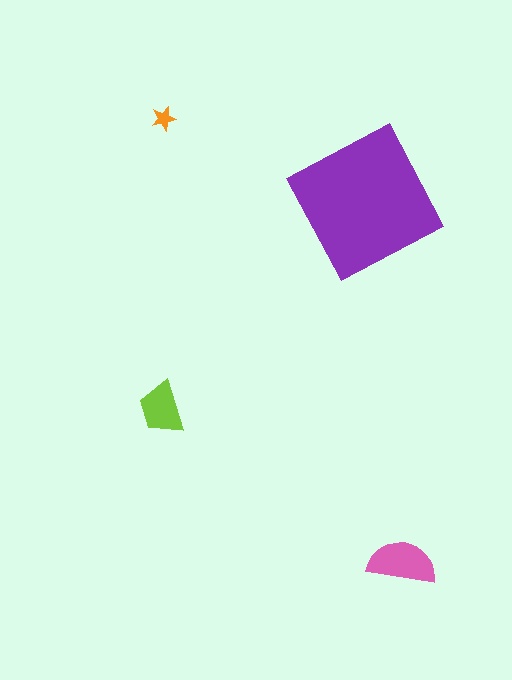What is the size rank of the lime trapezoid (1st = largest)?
3rd.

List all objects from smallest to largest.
The orange star, the lime trapezoid, the pink semicircle, the purple square.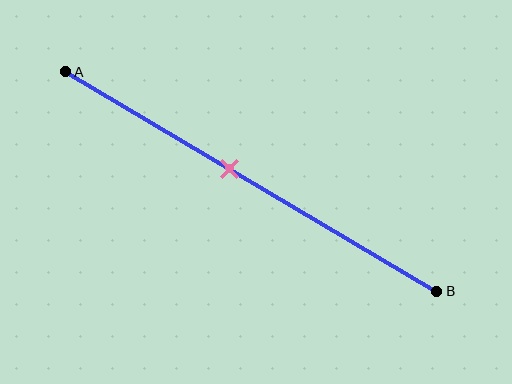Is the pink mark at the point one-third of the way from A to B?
No, the mark is at about 45% from A, not at the 33% one-third point.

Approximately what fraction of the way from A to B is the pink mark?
The pink mark is approximately 45% of the way from A to B.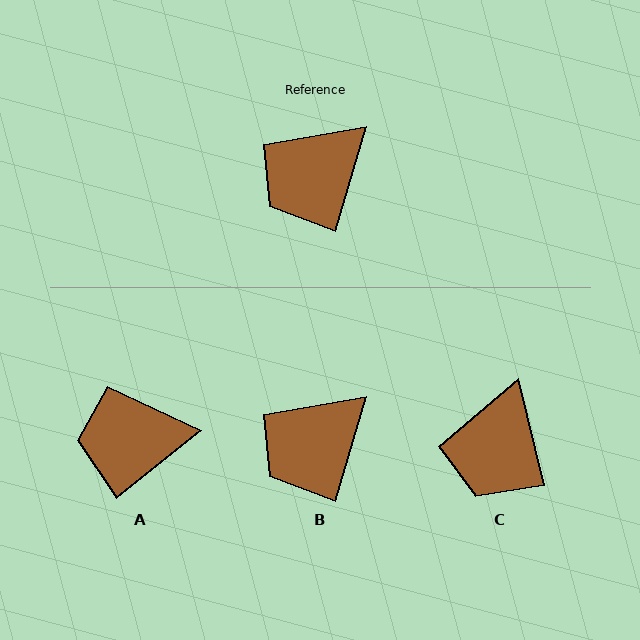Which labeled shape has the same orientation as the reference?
B.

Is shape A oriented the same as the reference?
No, it is off by about 35 degrees.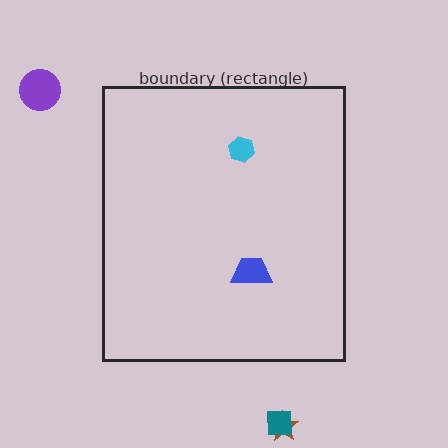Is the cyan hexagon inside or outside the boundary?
Inside.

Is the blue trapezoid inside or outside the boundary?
Inside.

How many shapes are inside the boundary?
2 inside, 3 outside.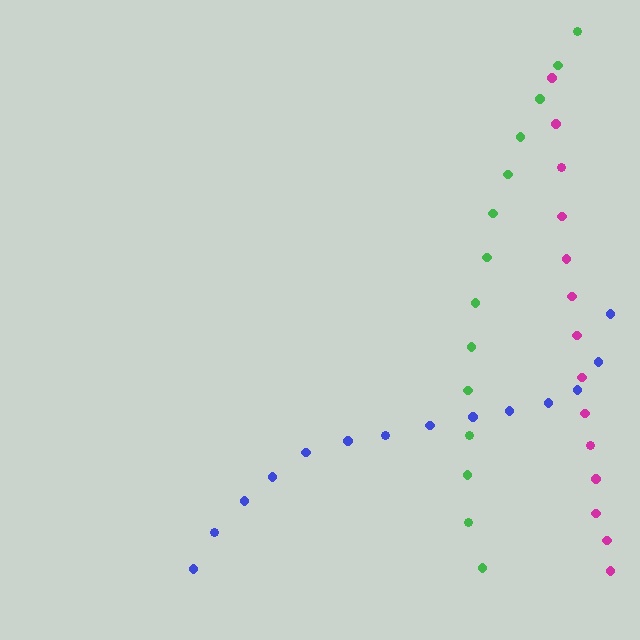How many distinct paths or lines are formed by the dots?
There are 3 distinct paths.